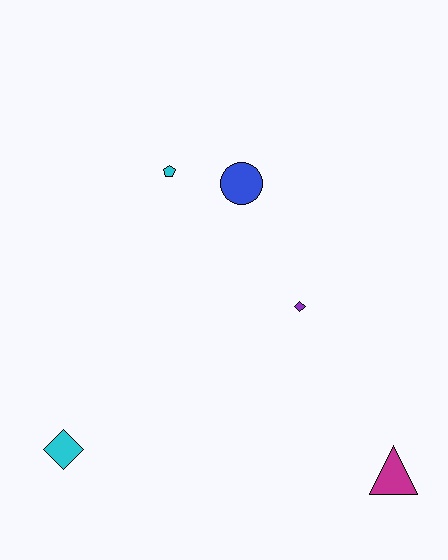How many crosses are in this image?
There are no crosses.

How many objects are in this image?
There are 5 objects.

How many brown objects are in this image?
There are no brown objects.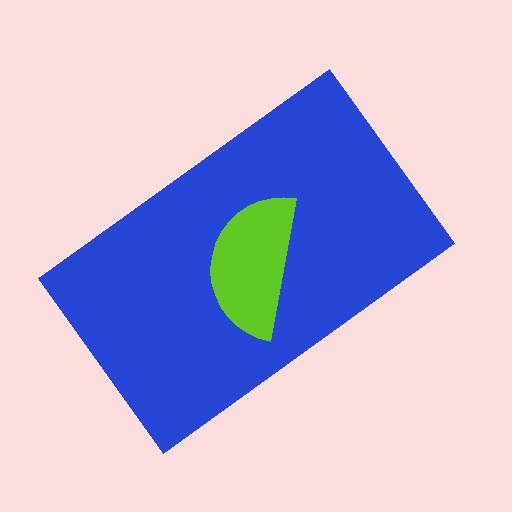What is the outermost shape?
The blue rectangle.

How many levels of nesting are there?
2.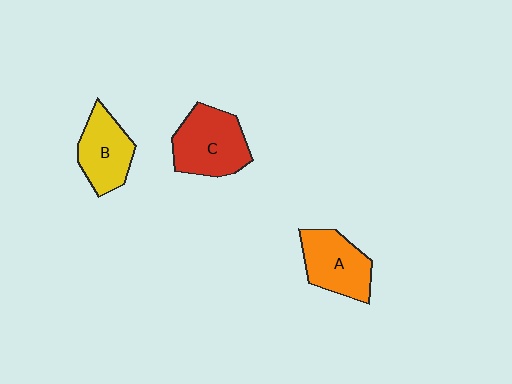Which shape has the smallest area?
Shape B (yellow).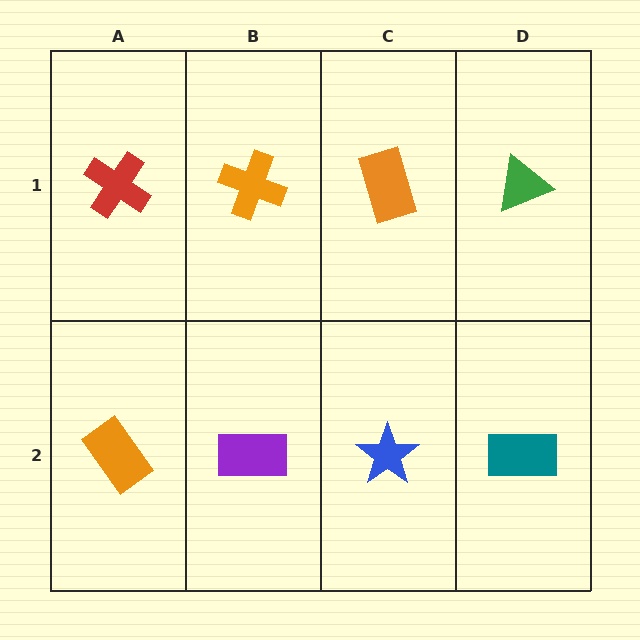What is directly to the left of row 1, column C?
An orange cross.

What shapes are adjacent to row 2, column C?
An orange rectangle (row 1, column C), a purple rectangle (row 2, column B), a teal rectangle (row 2, column D).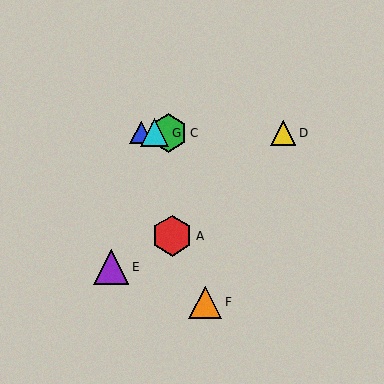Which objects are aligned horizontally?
Objects B, C, D, G are aligned horizontally.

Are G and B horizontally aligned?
Yes, both are at y≈133.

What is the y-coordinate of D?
Object D is at y≈133.